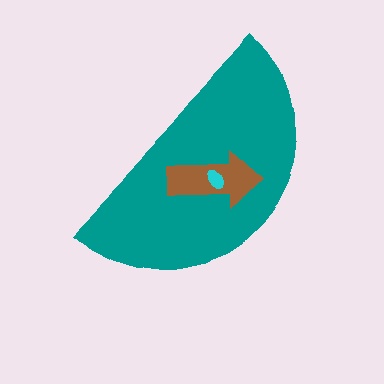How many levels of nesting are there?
3.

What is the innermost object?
The cyan ellipse.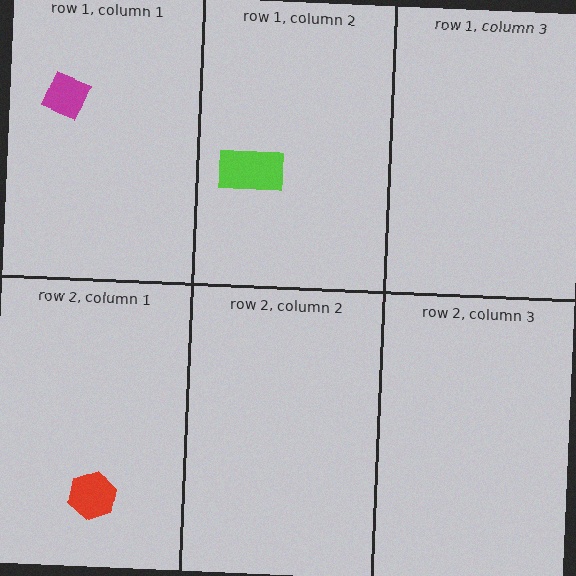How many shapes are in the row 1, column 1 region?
1.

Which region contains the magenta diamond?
The row 1, column 1 region.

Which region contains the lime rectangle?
The row 1, column 2 region.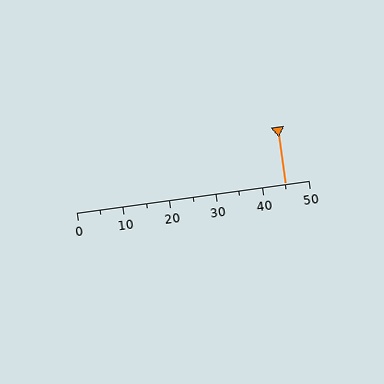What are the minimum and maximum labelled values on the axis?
The axis runs from 0 to 50.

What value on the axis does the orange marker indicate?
The marker indicates approximately 45.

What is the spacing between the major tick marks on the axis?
The major ticks are spaced 10 apart.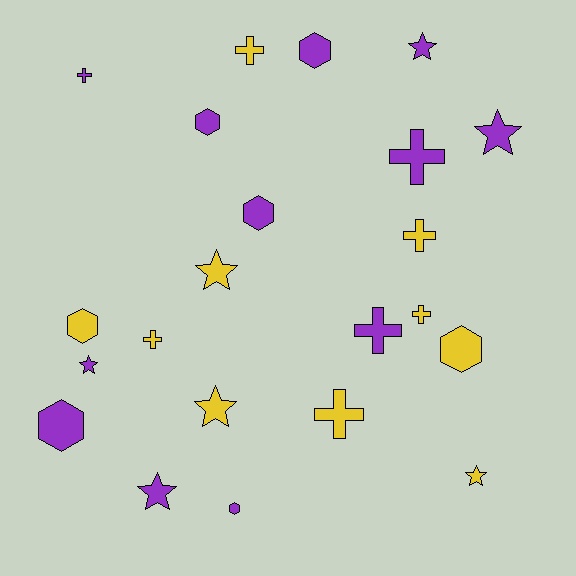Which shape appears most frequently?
Cross, with 8 objects.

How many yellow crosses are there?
There are 5 yellow crosses.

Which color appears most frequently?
Purple, with 12 objects.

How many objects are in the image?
There are 22 objects.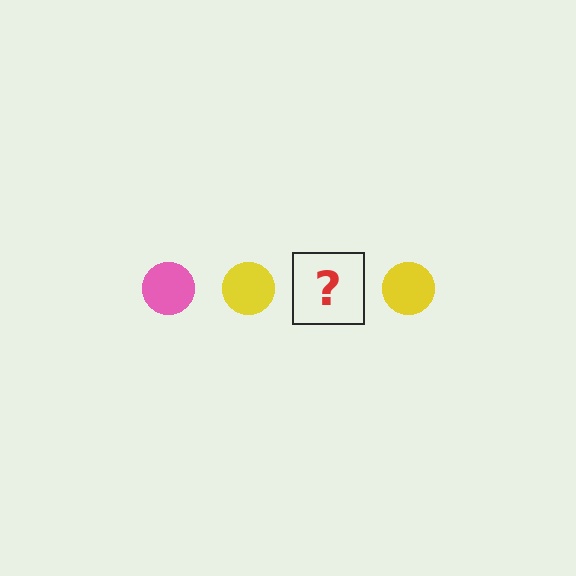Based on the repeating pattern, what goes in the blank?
The blank should be a pink circle.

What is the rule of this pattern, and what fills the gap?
The rule is that the pattern cycles through pink, yellow circles. The gap should be filled with a pink circle.